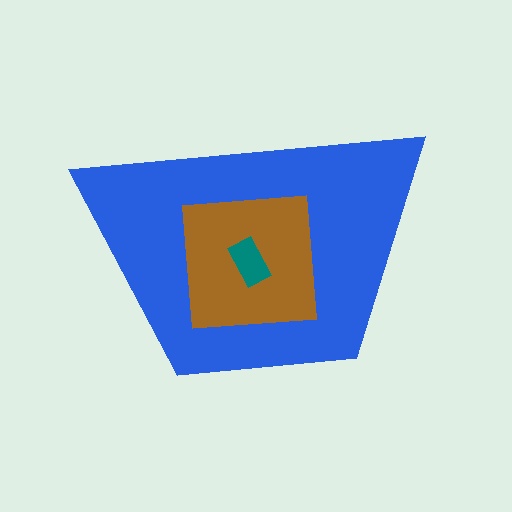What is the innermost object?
The teal rectangle.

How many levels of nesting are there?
3.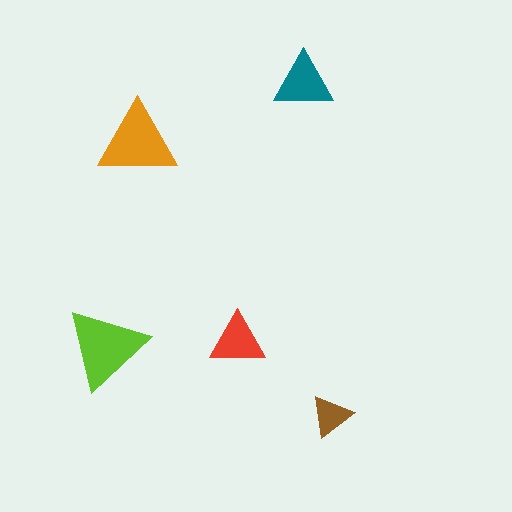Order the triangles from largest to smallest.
the lime one, the orange one, the teal one, the red one, the brown one.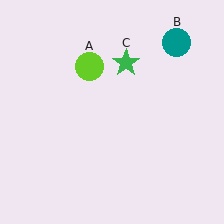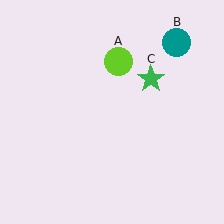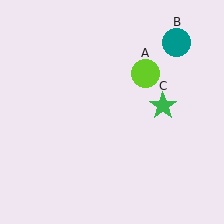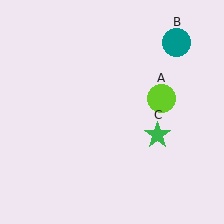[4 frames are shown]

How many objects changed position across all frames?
2 objects changed position: lime circle (object A), green star (object C).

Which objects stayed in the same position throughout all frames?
Teal circle (object B) remained stationary.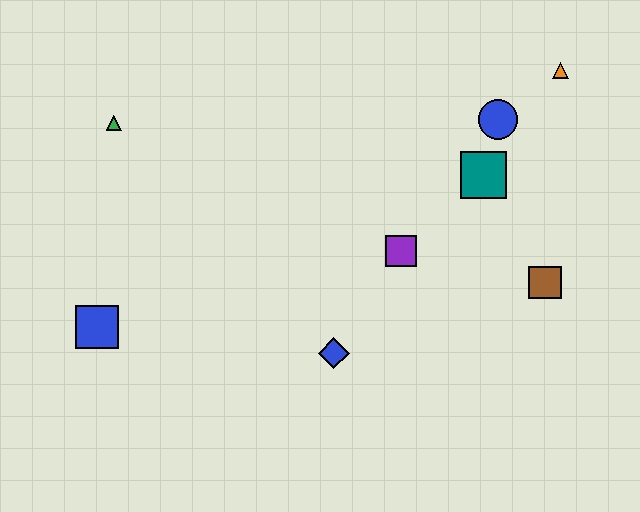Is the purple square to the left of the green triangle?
No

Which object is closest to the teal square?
The blue circle is closest to the teal square.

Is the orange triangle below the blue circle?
No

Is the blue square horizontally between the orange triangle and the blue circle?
No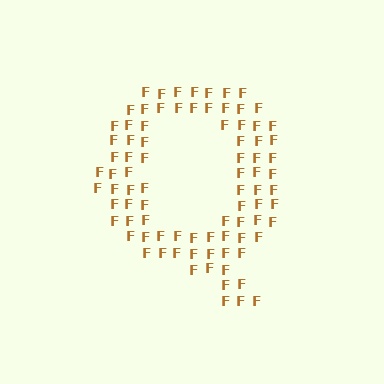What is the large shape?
The large shape is the letter Q.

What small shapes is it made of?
It is made of small letter F's.